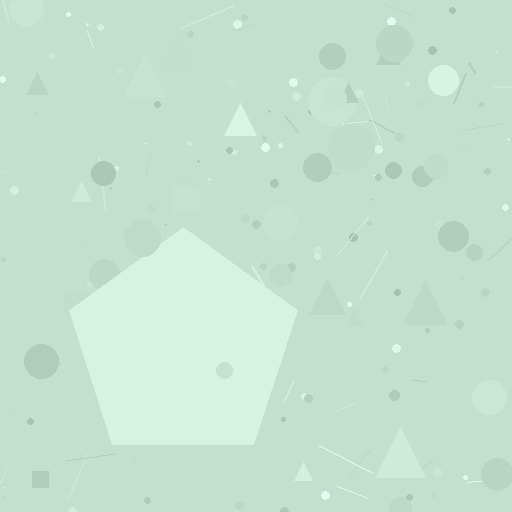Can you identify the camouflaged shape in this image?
The camouflaged shape is a pentagon.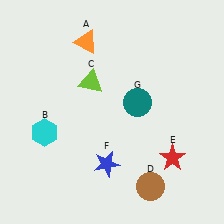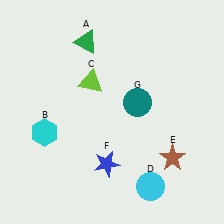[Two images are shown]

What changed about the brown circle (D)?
In Image 1, D is brown. In Image 2, it changed to cyan.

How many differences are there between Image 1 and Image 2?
There are 3 differences between the two images.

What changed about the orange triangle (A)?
In Image 1, A is orange. In Image 2, it changed to green.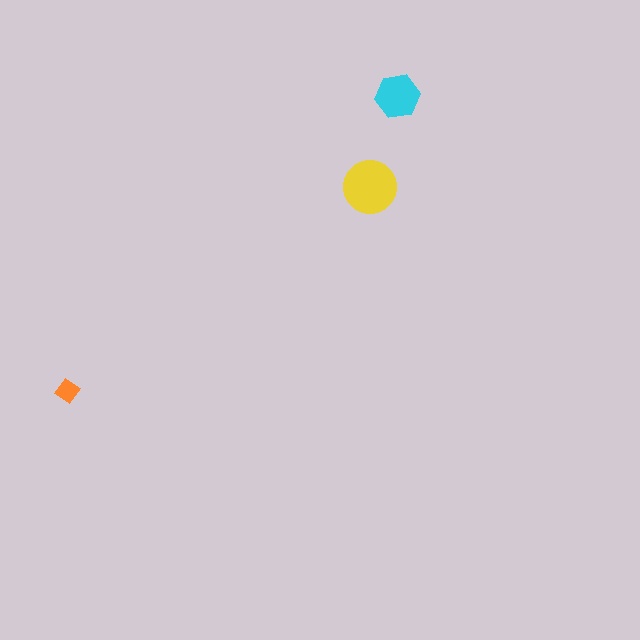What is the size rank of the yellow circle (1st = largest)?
1st.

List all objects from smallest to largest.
The orange diamond, the cyan hexagon, the yellow circle.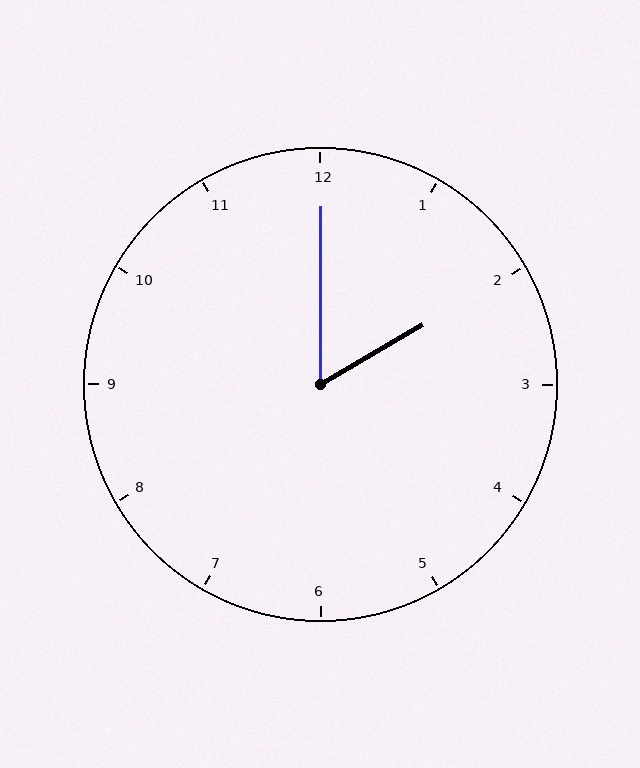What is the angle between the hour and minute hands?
Approximately 60 degrees.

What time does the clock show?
2:00.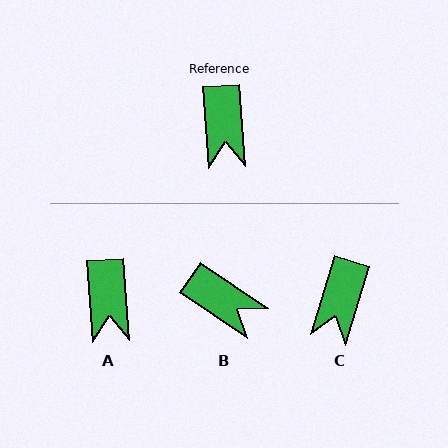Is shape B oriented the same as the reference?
No, it is off by about 53 degrees.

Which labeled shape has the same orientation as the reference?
A.